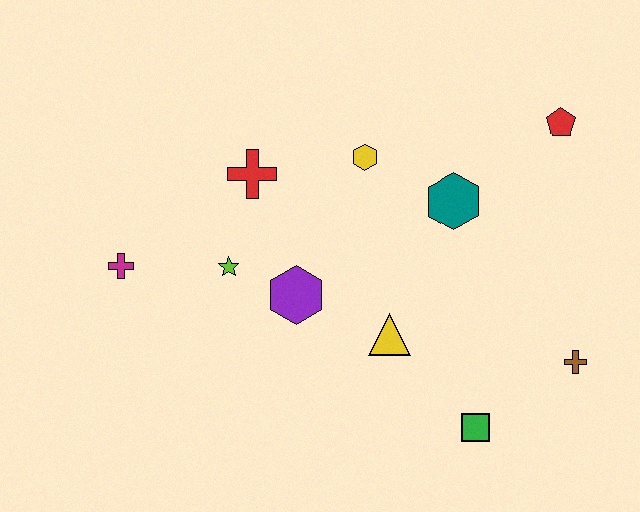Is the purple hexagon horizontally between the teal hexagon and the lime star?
Yes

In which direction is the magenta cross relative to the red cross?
The magenta cross is to the left of the red cross.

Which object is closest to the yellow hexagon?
The teal hexagon is closest to the yellow hexagon.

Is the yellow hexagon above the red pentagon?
No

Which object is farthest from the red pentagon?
The magenta cross is farthest from the red pentagon.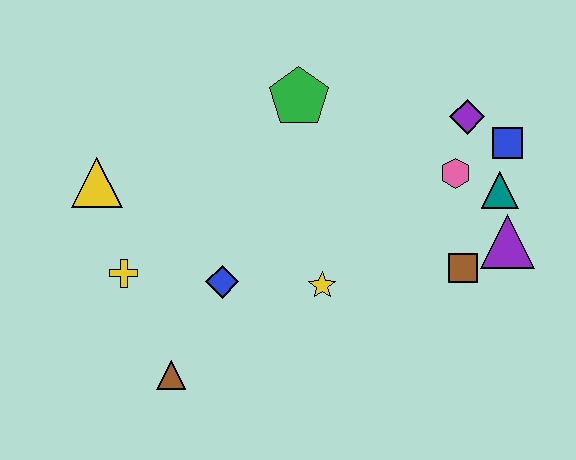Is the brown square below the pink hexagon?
Yes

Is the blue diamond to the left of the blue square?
Yes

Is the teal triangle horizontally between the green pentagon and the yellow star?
No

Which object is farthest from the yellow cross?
The blue square is farthest from the yellow cross.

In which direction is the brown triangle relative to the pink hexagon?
The brown triangle is to the left of the pink hexagon.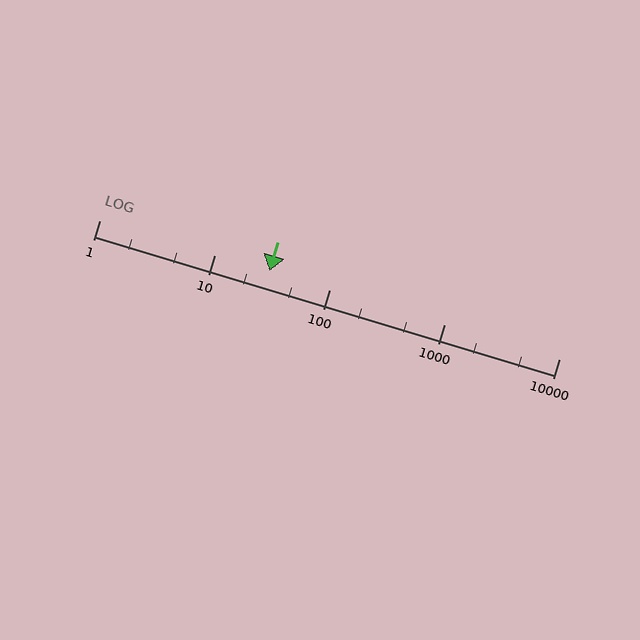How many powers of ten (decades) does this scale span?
The scale spans 4 decades, from 1 to 10000.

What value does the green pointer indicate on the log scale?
The pointer indicates approximately 30.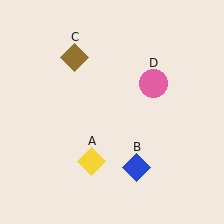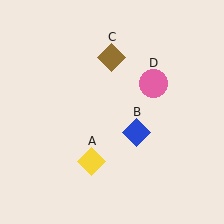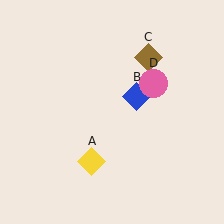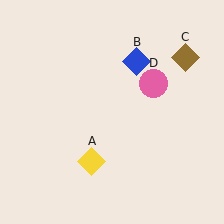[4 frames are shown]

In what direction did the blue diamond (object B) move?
The blue diamond (object B) moved up.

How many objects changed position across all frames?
2 objects changed position: blue diamond (object B), brown diamond (object C).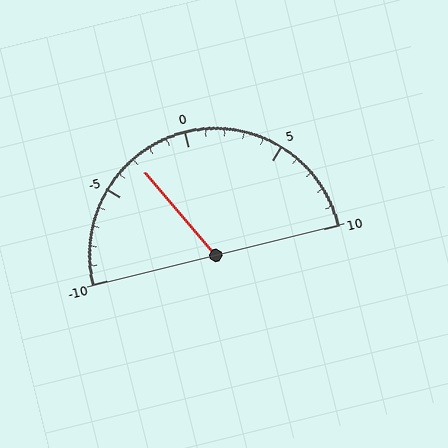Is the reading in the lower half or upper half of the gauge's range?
The reading is in the lower half of the range (-10 to 10).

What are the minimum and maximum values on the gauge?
The gauge ranges from -10 to 10.